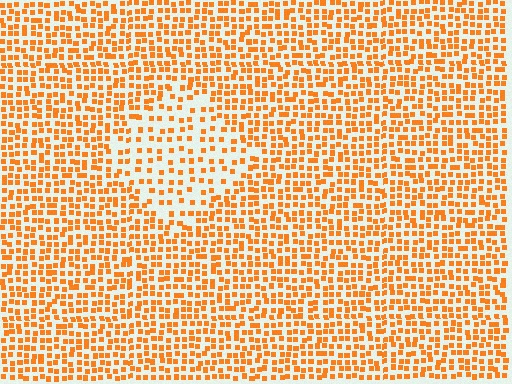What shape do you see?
I see a diamond.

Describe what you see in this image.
The image contains small orange elements arranged at two different densities. A diamond-shaped region is visible where the elements are less densely packed than the surrounding area.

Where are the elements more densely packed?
The elements are more densely packed outside the diamond boundary.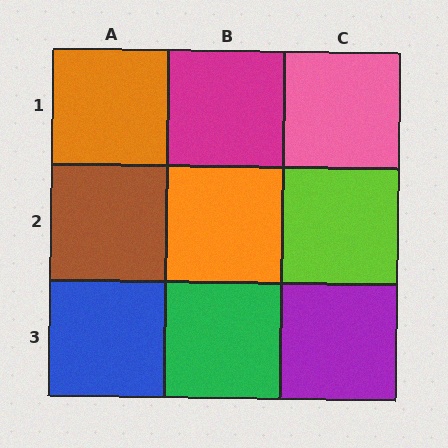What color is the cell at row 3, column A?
Blue.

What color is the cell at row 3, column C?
Purple.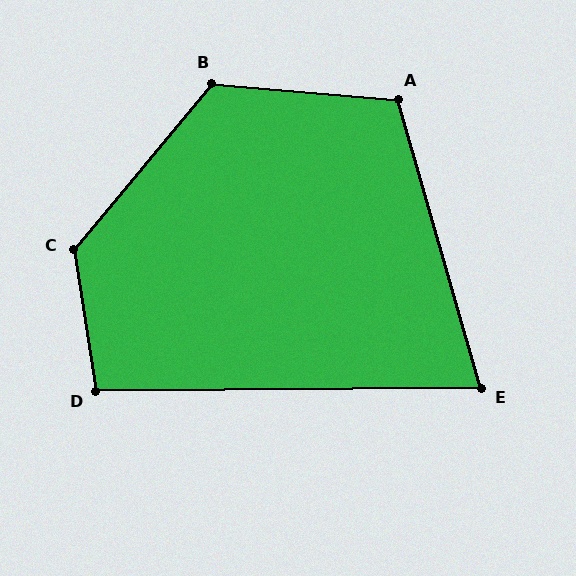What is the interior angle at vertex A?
Approximately 111 degrees (obtuse).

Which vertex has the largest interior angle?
C, at approximately 131 degrees.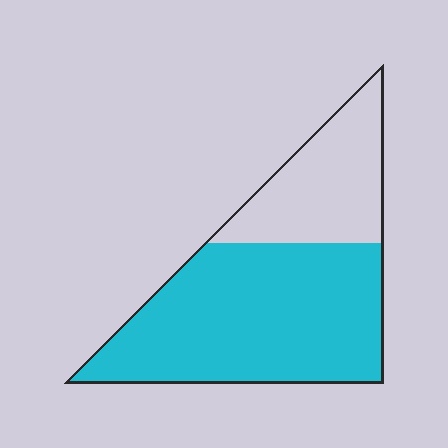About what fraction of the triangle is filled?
About two thirds (2/3).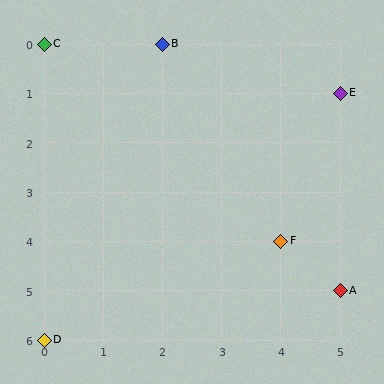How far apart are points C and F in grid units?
Points C and F are 4 columns and 4 rows apart (about 5.7 grid units diagonally).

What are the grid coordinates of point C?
Point C is at grid coordinates (0, 0).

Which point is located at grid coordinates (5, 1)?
Point E is at (5, 1).